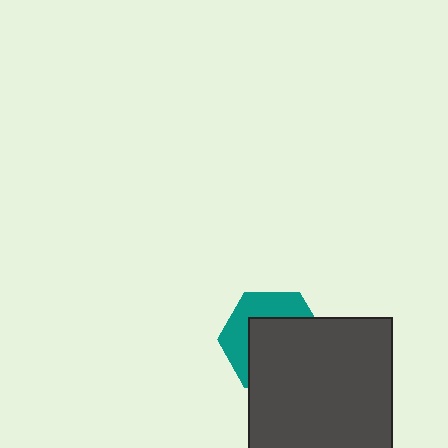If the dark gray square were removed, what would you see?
You would see the complete teal hexagon.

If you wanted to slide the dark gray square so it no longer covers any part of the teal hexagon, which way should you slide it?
Slide it toward the lower-right — that is the most direct way to separate the two shapes.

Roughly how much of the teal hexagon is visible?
A small part of it is visible (roughly 40%).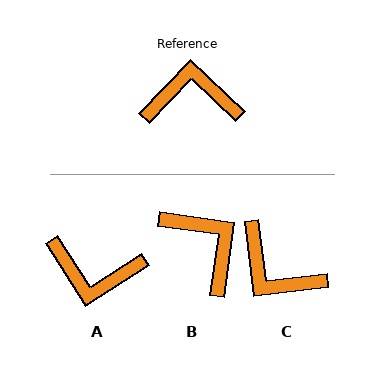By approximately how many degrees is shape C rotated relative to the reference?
Approximately 141 degrees counter-clockwise.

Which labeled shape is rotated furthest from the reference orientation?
A, about 166 degrees away.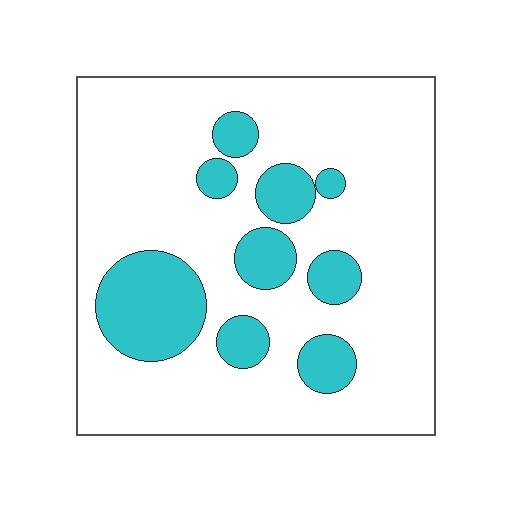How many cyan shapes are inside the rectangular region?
9.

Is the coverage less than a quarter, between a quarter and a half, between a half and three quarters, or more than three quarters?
Less than a quarter.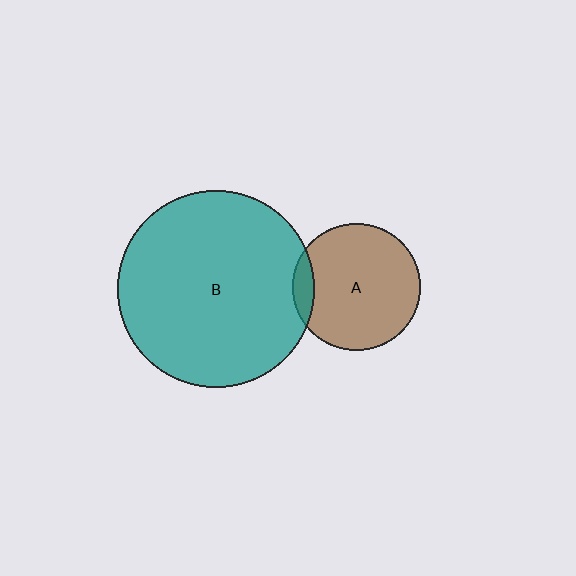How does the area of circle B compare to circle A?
Approximately 2.4 times.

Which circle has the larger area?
Circle B (teal).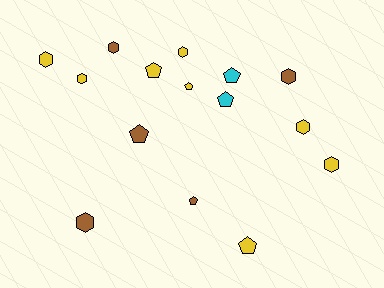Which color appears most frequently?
Yellow, with 8 objects.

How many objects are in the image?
There are 15 objects.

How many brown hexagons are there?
There are 3 brown hexagons.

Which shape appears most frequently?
Hexagon, with 8 objects.